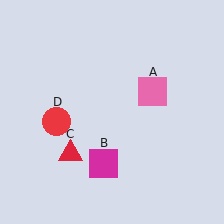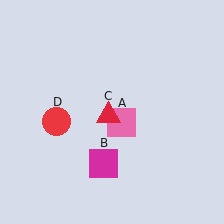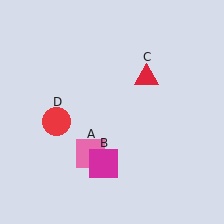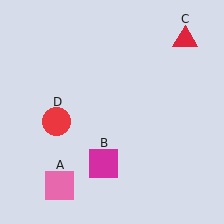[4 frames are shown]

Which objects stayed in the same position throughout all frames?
Magenta square (object B) and red circle (object D) remained stationary.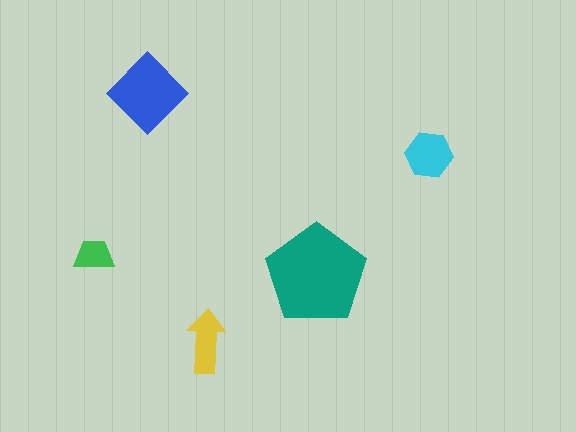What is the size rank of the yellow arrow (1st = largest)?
4th.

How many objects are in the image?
There are 5 objects in the image.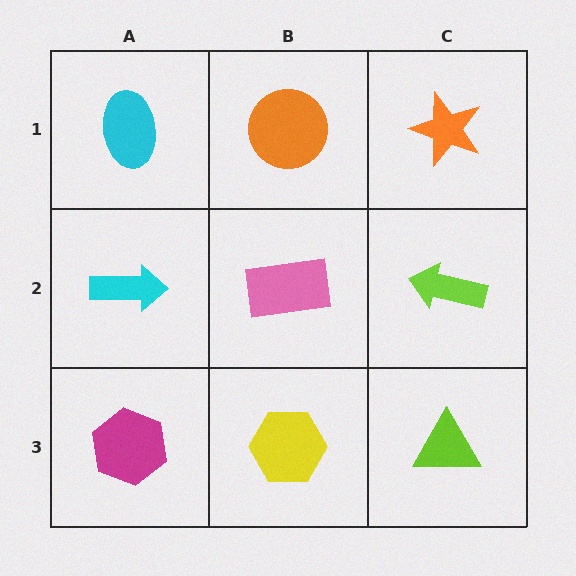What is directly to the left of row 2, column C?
A pink rectangle.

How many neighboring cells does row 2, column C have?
3.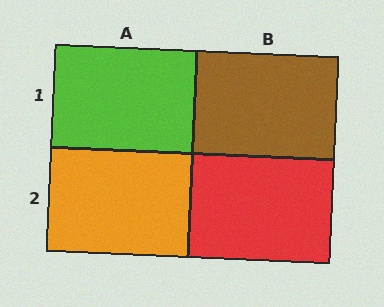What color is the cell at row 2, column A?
Orange.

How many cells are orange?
1 cell is orange.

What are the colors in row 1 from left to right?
Lime, brown.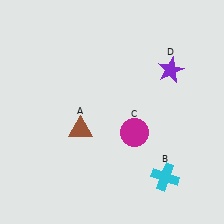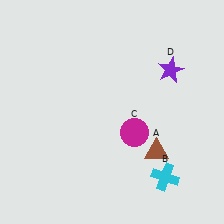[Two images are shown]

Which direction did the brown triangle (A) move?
The brown triangle (A) moved right.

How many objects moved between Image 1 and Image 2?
1 object moved between the two images.